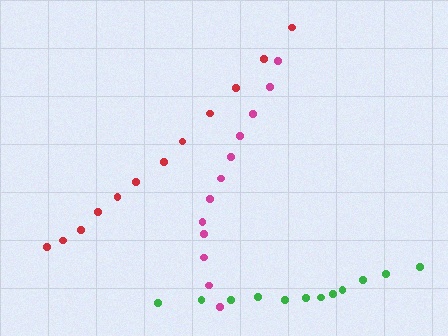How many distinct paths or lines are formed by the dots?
There are 3 distinct paths.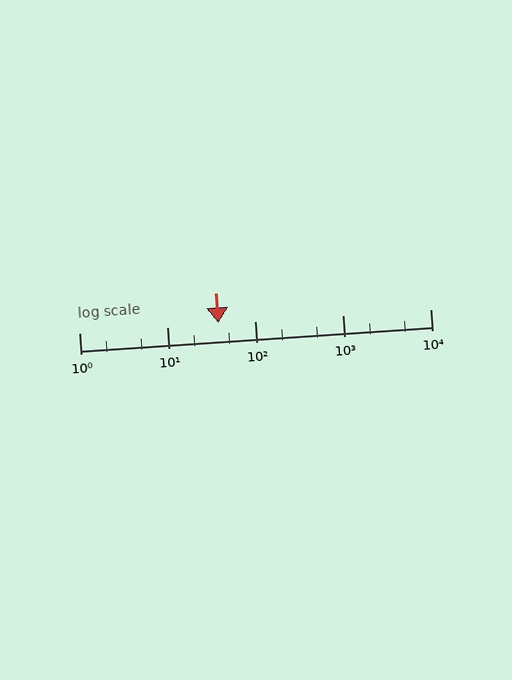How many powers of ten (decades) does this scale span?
The scale spans 4 decades, from 1 to 10000.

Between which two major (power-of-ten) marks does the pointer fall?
The pointer is between 10 and 100.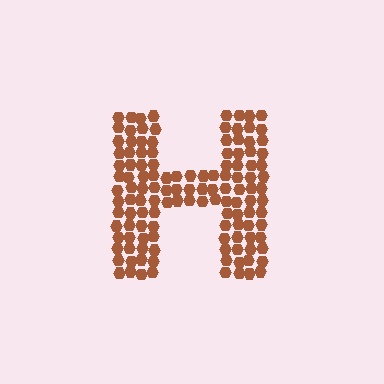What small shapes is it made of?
It is made of small hexagons.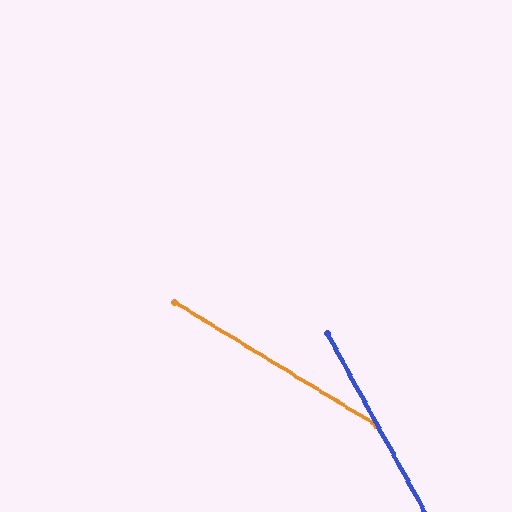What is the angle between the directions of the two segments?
Approximately 30 degrees.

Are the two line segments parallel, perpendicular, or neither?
Neither parallel nor perpendicular — they differ by about 30°.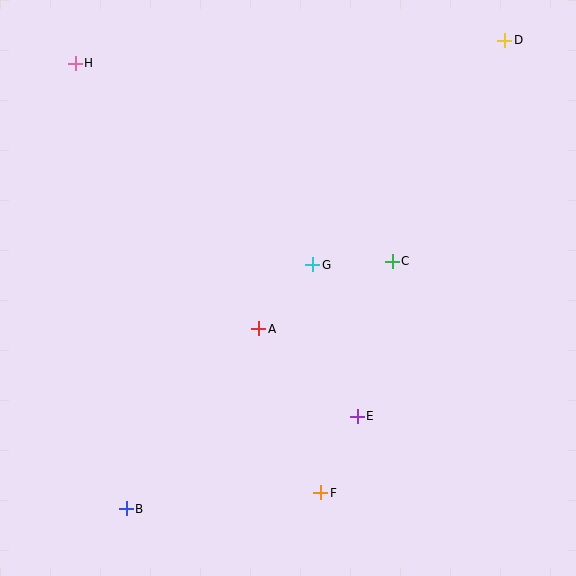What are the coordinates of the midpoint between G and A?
The midpoint between G and A is at (286, 297).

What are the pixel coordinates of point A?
Point A is at (259, 329).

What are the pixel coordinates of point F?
Point F is at (321, 493).